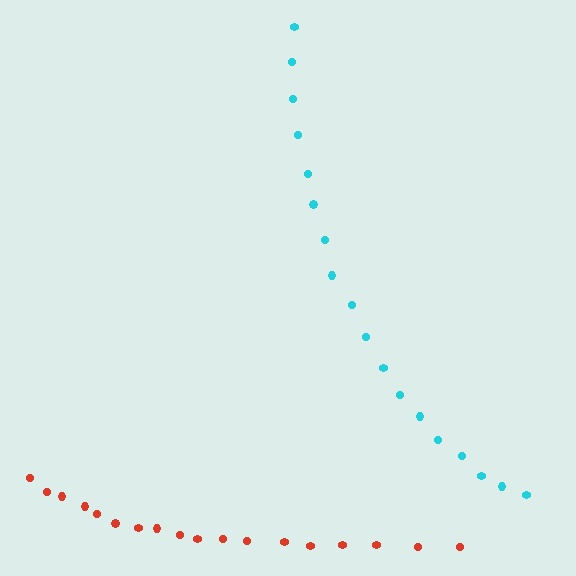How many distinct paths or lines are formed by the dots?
There are 2 distinct paths.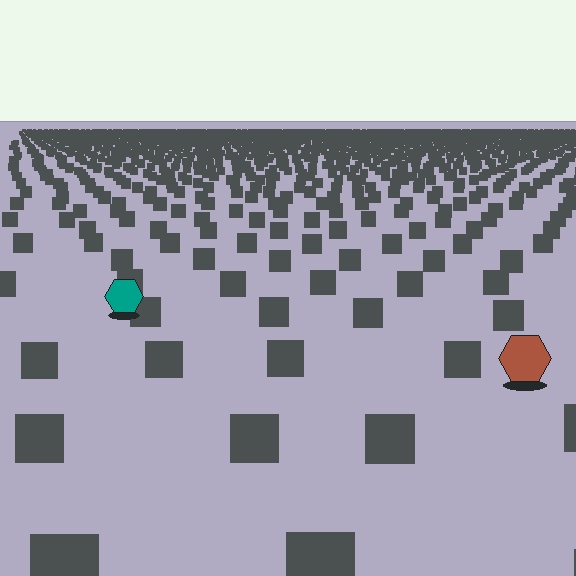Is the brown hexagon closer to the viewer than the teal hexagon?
Yes. The brown hexagon is closer — you can tell from the texture gradient: the ground texture is coarser near it.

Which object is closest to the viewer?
The brown hexagon is closest. The texture marks near it are larger and more spread out.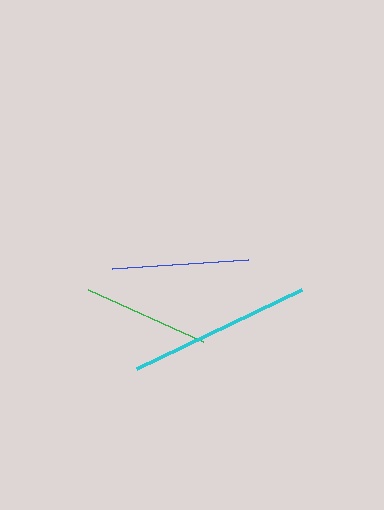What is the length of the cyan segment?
The cyan segment is approximately 183 pixels long.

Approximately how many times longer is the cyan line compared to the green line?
The cyan line is approximately 1.4 times the length of the green line.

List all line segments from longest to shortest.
From longest to shortest: cyan, blue, green.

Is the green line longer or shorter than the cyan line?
The cyan line is longer than the green line.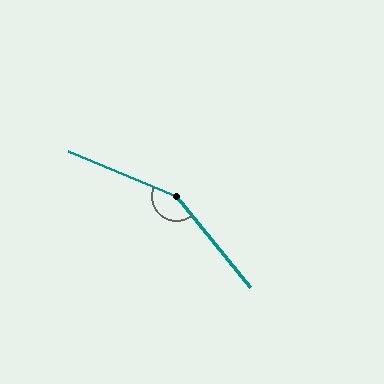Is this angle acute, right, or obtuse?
It is obtuse.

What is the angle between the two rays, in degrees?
Approximately 151 degrees.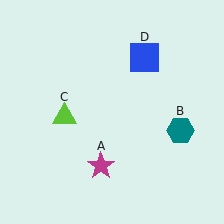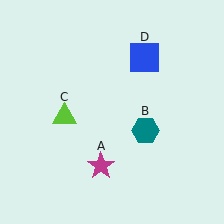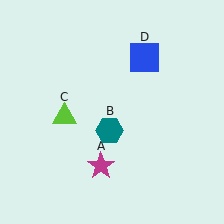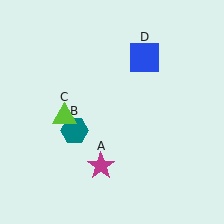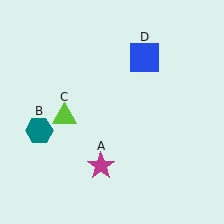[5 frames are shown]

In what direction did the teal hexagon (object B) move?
The teal hexagon (object B) moved left.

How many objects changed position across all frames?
1 object changed position: teal hexagon (object B).